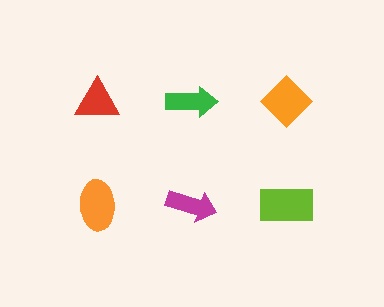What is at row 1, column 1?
A red triangle.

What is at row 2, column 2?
A magenta arrow.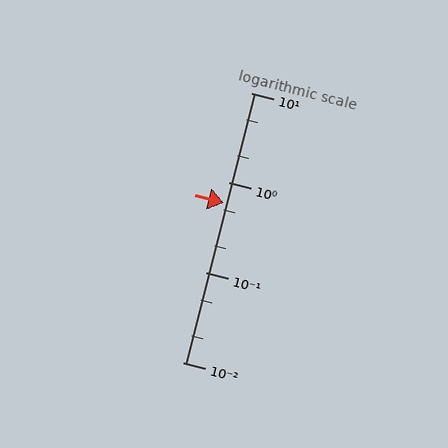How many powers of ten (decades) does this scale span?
The scale spans 3 decades, from 0.01 to 10.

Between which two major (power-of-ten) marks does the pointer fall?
The pointer is between 0.1 and 1.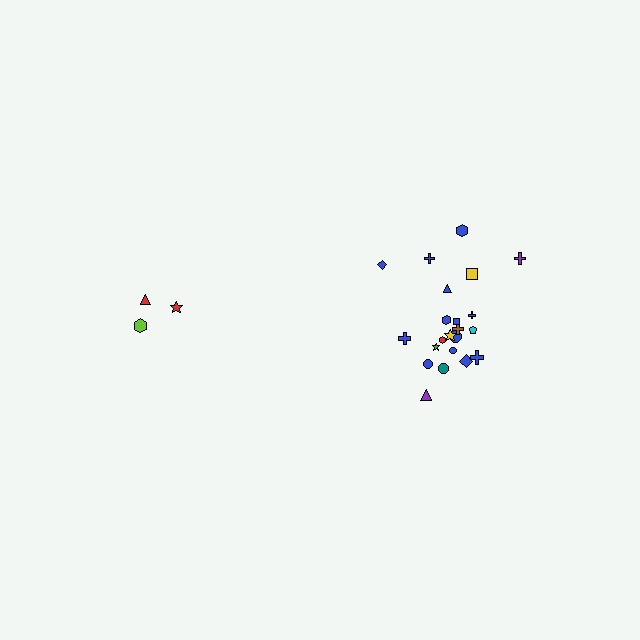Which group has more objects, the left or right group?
The right group.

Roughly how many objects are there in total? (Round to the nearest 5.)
Roughly 25 objects in total.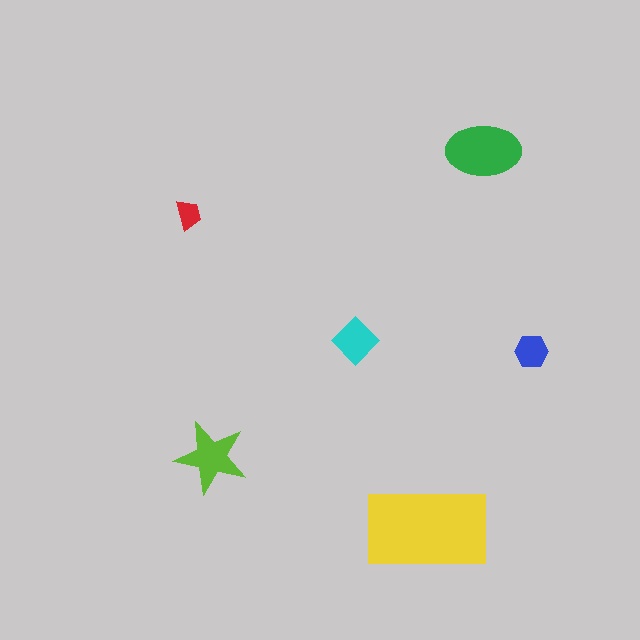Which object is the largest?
The yellow rectangle.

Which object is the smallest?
The red trapezoid.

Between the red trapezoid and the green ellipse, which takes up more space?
The green ellipse.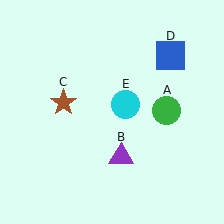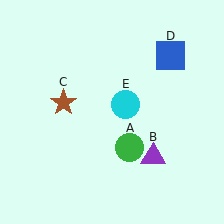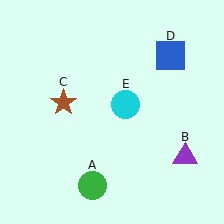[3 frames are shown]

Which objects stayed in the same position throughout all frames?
Brown star (object C) and blue square (object D) and cyan circle (object E) remained stationary.